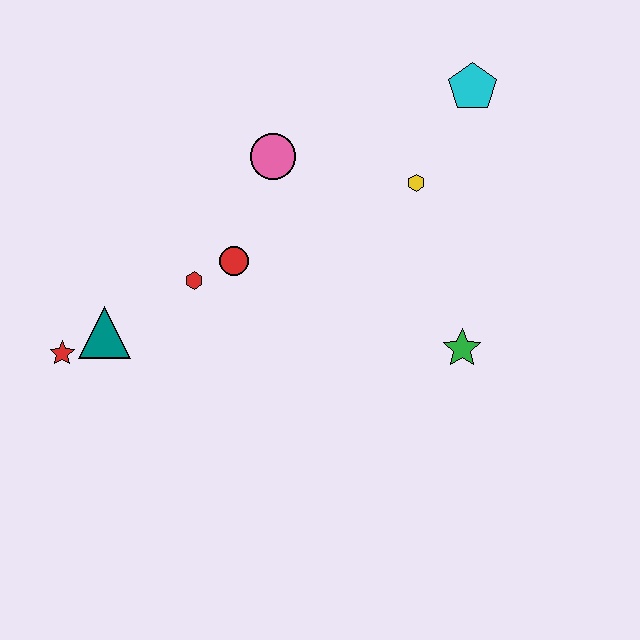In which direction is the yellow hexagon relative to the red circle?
The yellow hexagon is to the right of the red circle.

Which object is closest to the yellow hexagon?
The cyan pentagon is closest to the yellow hexagon.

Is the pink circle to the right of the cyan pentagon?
No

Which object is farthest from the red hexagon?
The cyan pentagon is farthest from the red hexagon.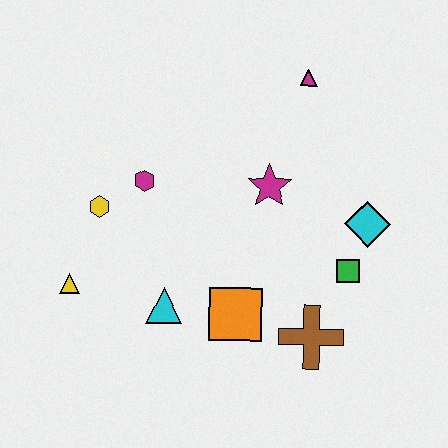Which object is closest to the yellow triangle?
The yellow hexagon is closest to the yellow triangle.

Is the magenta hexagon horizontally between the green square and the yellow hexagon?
Yes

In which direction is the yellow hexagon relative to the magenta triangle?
The yellow hexagon is to the left of the magenta triangle.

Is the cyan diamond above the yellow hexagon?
No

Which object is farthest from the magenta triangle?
The yellow triangle is farthest from the magenta triangle.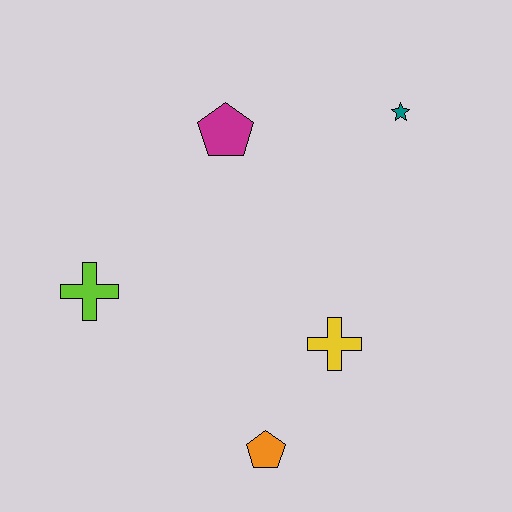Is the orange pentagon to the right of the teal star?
No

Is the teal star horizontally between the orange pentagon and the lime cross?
No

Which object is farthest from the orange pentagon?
The teal star is farthest from the orange pentagon.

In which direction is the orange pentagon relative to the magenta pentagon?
The orange pentagon is below the magenta pentagon.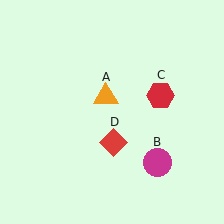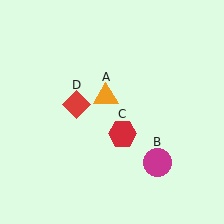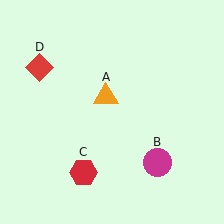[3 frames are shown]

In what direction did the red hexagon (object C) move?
The red hexagon (object C) moved down and to the left.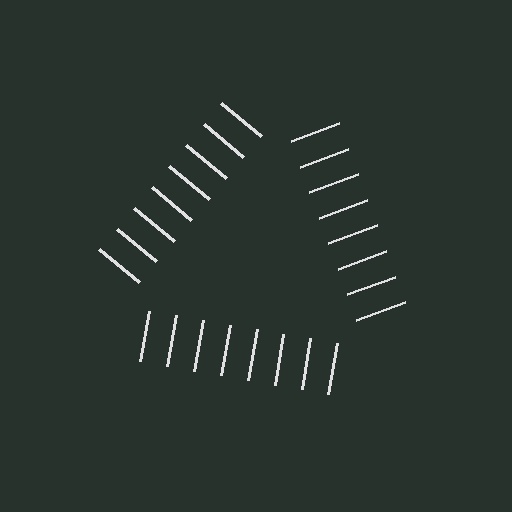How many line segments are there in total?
24 — 8 along each of the 3 edges.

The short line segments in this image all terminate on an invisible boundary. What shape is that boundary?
An illusory triangle — the line segments terminate on its edges but no continuous stroke is drawn.